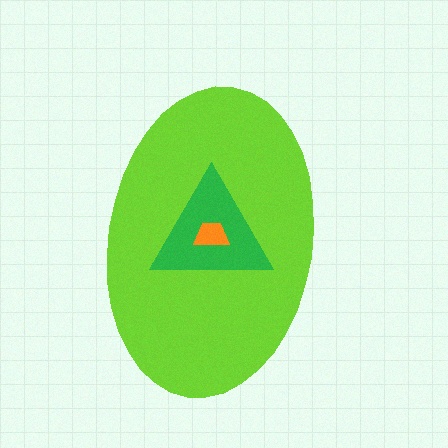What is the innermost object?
The orange trapezoid.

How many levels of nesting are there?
3.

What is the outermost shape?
The lime ellipse.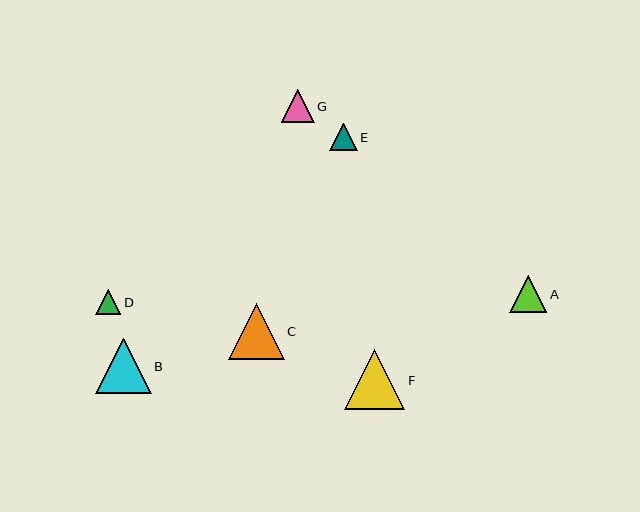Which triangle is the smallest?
Triangle D is the smallest with a size of approximately 25 pixels.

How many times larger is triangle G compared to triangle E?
Triangle G is approximately 1.2 times the size of triangle E.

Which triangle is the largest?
Triangle F is the largest with a size of approximately 60 pixels.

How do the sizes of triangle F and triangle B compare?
Triangle F and triangle B are approximately the same size.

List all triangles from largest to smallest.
From largest to smallest: F, C, B, A, G, E, D.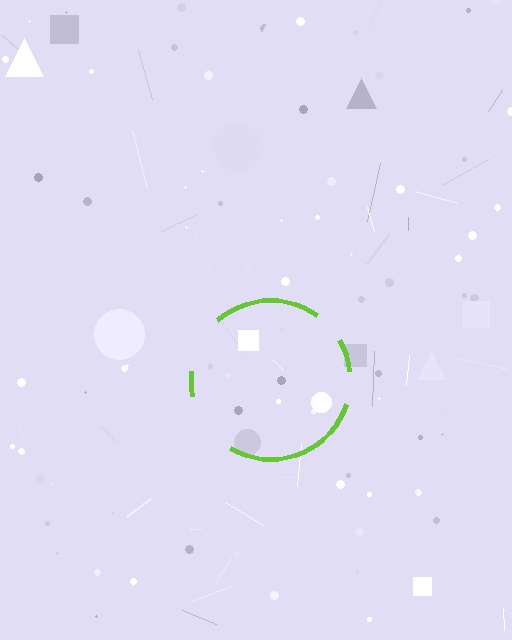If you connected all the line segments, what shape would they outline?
They would outline a circle.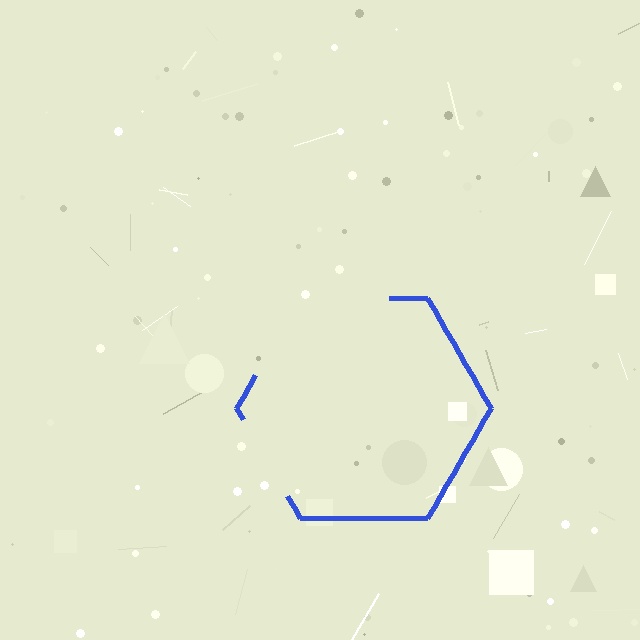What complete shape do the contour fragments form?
The contour fragments form a hexagon.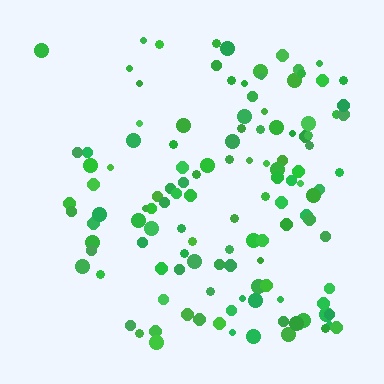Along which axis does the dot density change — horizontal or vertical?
Horizontal.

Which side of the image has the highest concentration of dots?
The right.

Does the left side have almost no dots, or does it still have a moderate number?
Still a moderate number, just noticeably fewer than the right.